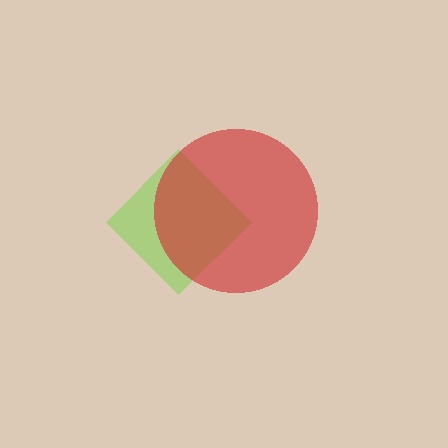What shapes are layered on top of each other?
The layered shapes are: a lime diamond, a red circle.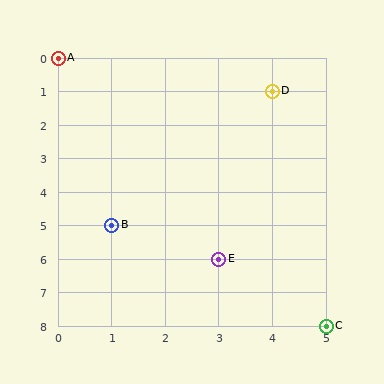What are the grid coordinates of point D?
Point D is at grid coordinates (4, 1).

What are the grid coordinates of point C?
Point C is at grid coordinates (5, 8).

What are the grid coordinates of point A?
Point A is at grid coordinates (0, 0).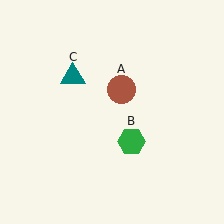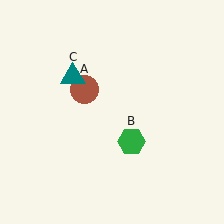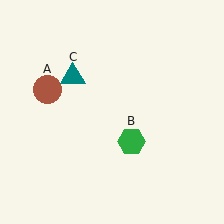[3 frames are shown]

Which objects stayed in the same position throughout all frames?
Green hexagon (object B) and teal triangle (object C) remained stationary.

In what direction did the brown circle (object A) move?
The brown circle (object A) moved left.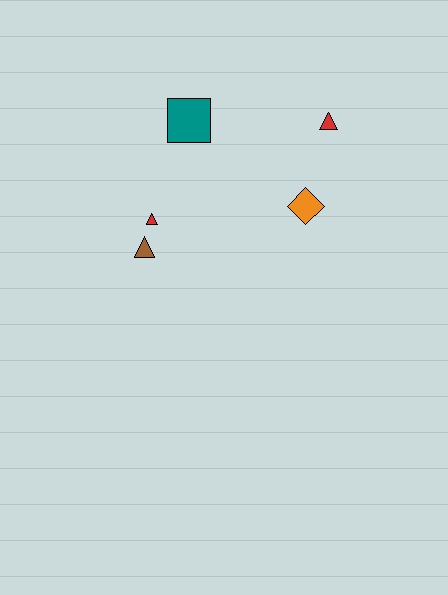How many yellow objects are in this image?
There are no yellow objects.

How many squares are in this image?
There is 1 square.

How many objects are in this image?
There are 5 objects.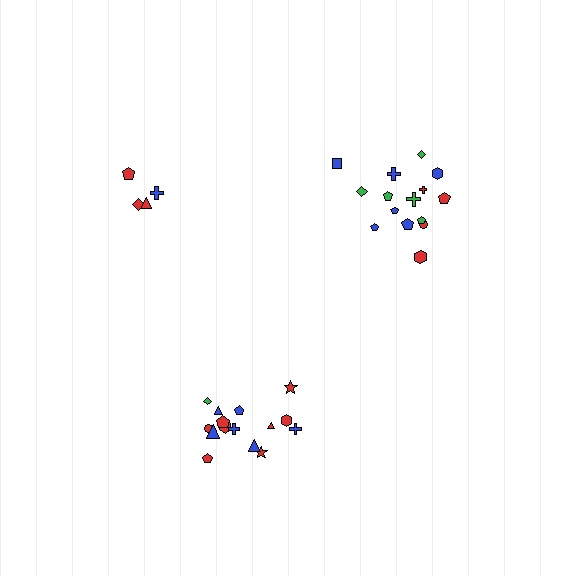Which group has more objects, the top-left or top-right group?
The top-right group.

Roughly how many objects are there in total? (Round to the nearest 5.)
Roughly 35 objects in total.